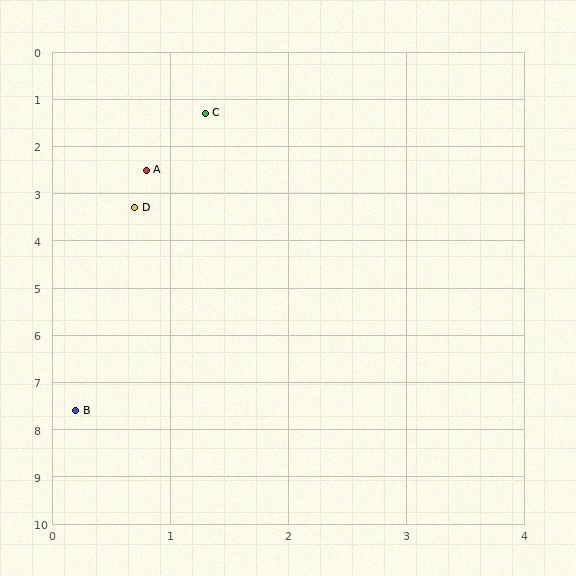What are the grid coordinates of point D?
Point D is at approximately (0.7, 3.3).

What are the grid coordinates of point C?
Point C is at approximately (1.3, 1.3).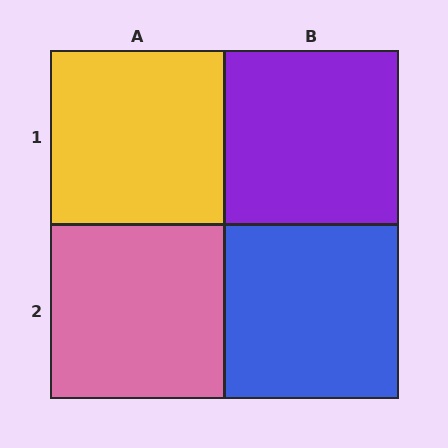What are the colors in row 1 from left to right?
Yellow, purple.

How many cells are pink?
1 cell is pink.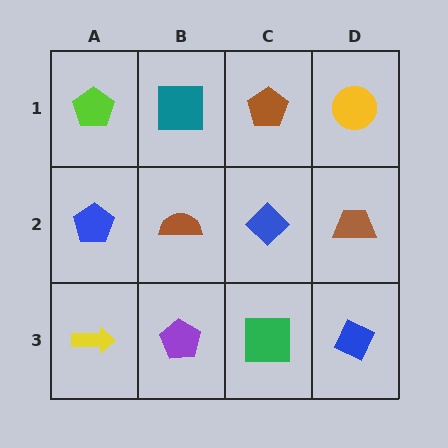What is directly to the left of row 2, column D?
A blue diamond.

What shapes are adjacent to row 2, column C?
A brown pentagon (row 1, column C), a green square (row 3, column C), a brown semicircle (row 2, column B), a brown trapezoid (row 2, column D).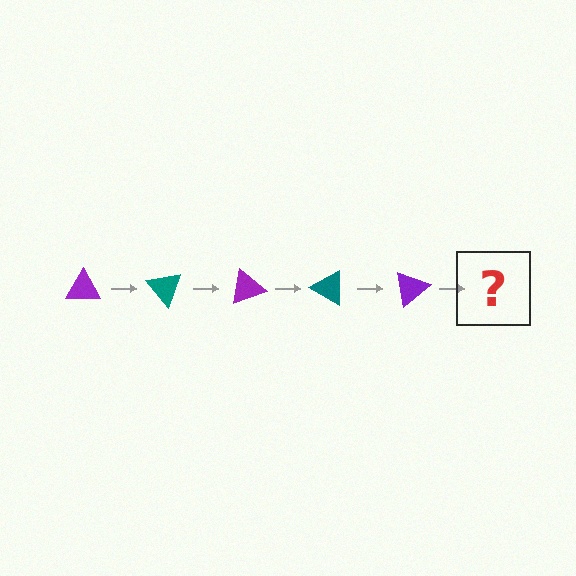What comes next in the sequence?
The next element should be a teal triangle, rotated 250 degrees from the start.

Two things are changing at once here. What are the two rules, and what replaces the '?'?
The two rules are that it rotates 50 degrees each step and the color cycles through purple and teal. The '?' should be a teal triangle, rotated 250 degrees from the start.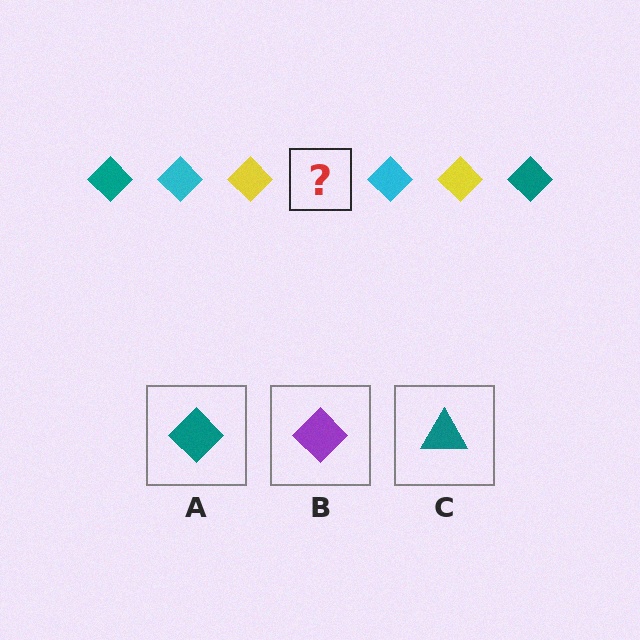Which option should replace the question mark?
Option A.